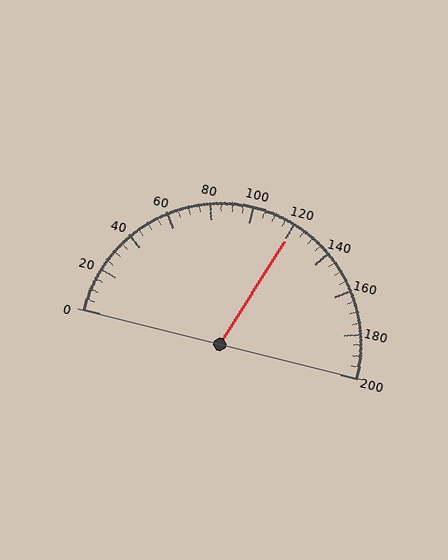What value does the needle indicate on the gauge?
The needle indicates approximately 120.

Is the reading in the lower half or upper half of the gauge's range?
The reading is in the upper half of the range (0 to 200).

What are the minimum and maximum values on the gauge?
The gauge ranges from 0 to 200.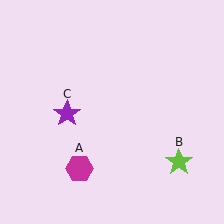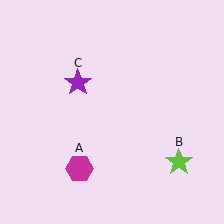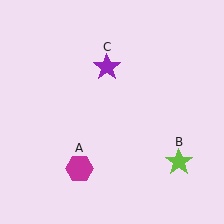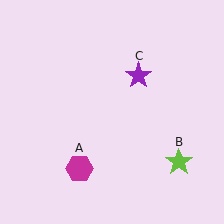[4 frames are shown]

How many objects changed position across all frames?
1 object changed position: purple star (object C).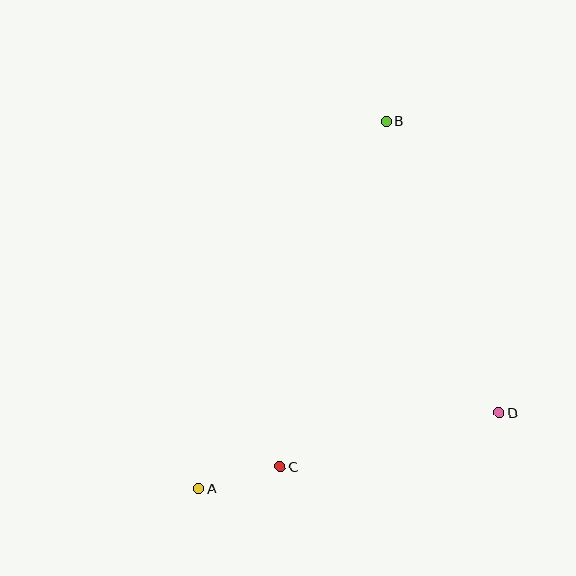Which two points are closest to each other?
Points A and C are closest to each other.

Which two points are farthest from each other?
Points A and B are farthest from each other.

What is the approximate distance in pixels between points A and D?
The distance between A and D is approximately 310 pixels.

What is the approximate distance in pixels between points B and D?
The distance between B and D is approximately 312 pixels.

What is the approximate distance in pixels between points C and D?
The distance between C and D is approximately 225 pixels.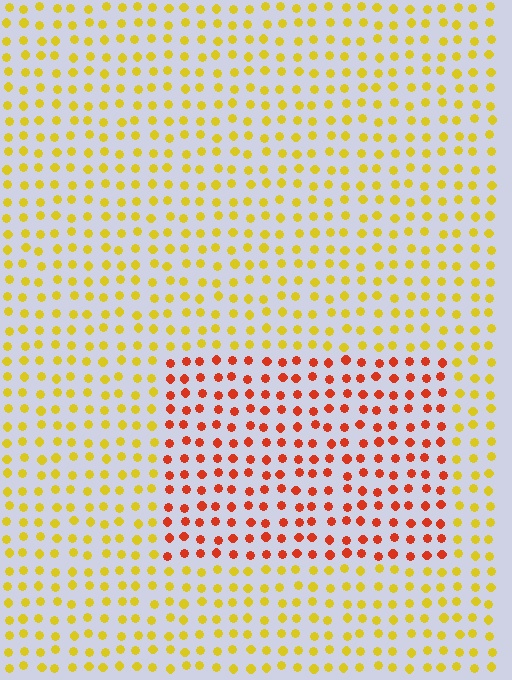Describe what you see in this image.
The image is filled with small yellow elements in a uniform arrangement. A rectangle-shaped region is visible where the elements are tinted to a slightly different hue, forming a subtle color boundary.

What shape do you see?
I see a rectangle.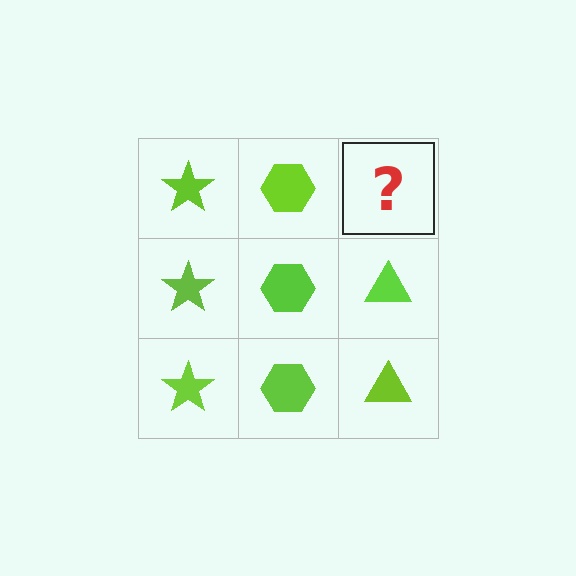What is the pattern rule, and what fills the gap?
The rule is that each column has a consistent shape. The gap should be filled with a lime triangle.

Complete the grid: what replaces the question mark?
The question mark should be replaced with a lime triangle.